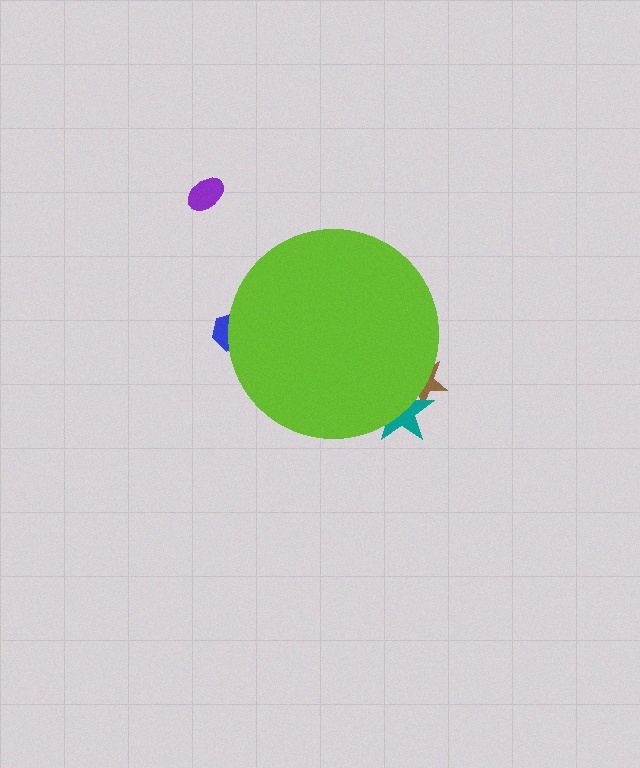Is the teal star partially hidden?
Yes, the teal star is partially hidden behind the lime circle.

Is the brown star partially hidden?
Yes, the brown star is partially hidden behind the lime circle.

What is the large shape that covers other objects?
A lime circle.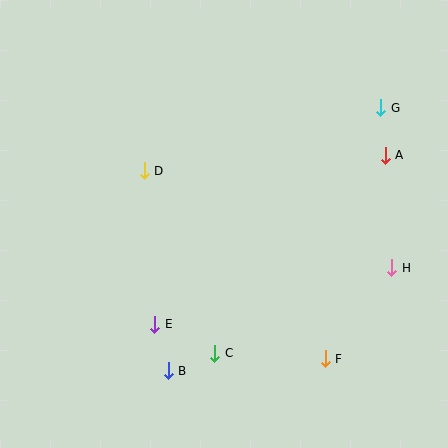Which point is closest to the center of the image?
Point D at (144, 171) is closest to the center.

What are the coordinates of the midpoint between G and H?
The midpoint between G and H is at (386, 188).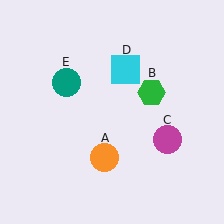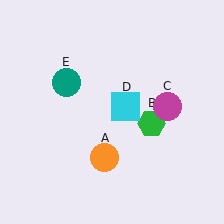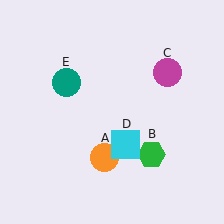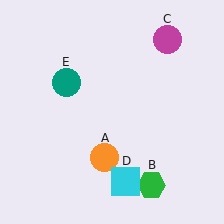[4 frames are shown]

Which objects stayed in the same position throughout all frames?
Orange circle (object A) and teal circle (object E) remained stationary.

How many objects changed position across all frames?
3 objects changed position: green hexagon (object B), magenta circle (object C), cyan square (object D).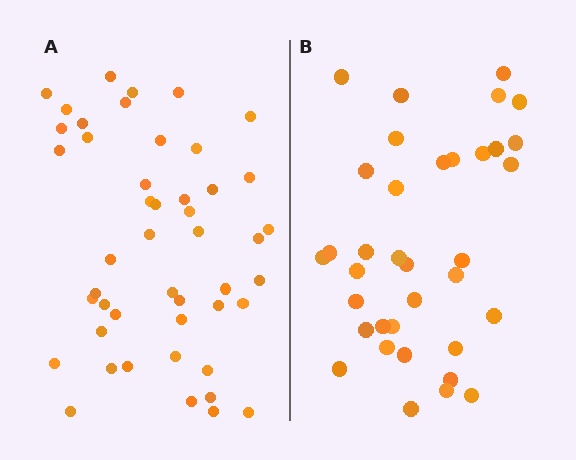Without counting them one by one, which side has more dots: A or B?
Region A (the left region) has more dots.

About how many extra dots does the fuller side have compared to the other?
Region A has roughly 12 or so more dots than region B.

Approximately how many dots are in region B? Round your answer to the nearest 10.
About 40 dots. (The exact count is 36, which rounds to 40.)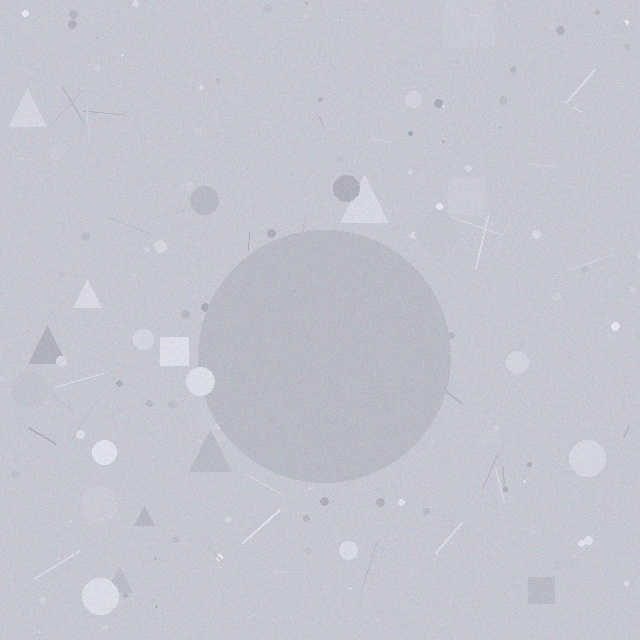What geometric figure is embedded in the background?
A circle is embedded in the background.